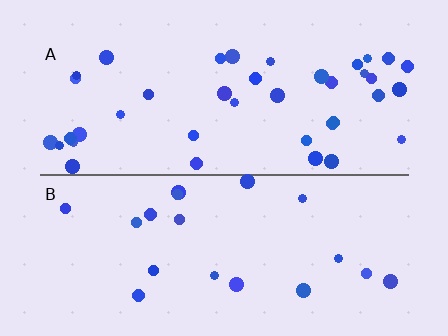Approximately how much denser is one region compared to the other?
Approximately 2.0× — region A over region B.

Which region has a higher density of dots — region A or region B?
A (the top).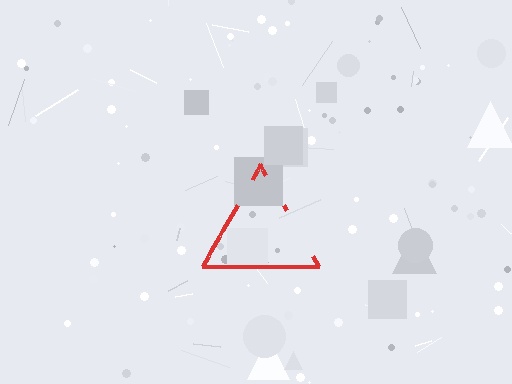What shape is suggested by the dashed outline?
The dashed outline suggests a triangle.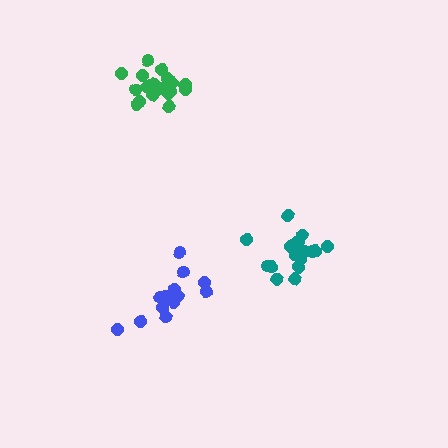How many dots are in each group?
Group 1: 14 dots, Group 2: 20 dots, Group 3: 20 dots (54 total).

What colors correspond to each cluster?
The clusters are colored: blue, green, teal.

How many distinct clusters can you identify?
There are 3 distinct clusters.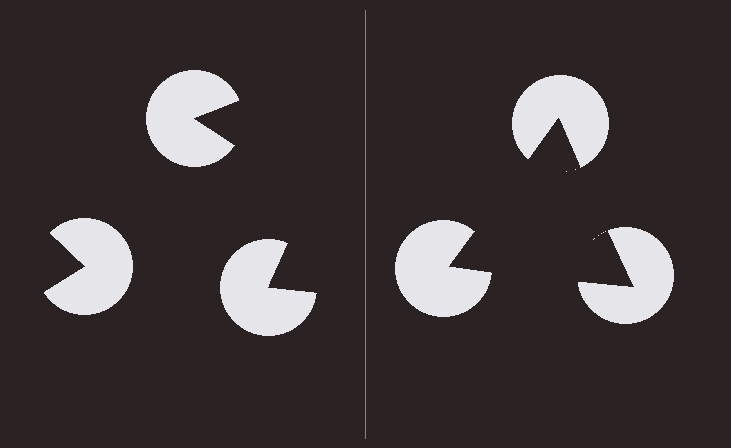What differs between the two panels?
The pac-man discs are positioned identically on both sides; only the wedge orientations differ. On the right they align to a triangle; on the left they are misaligned.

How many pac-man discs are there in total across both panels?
6 — 3 on each side.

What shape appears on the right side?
An illusory triangle.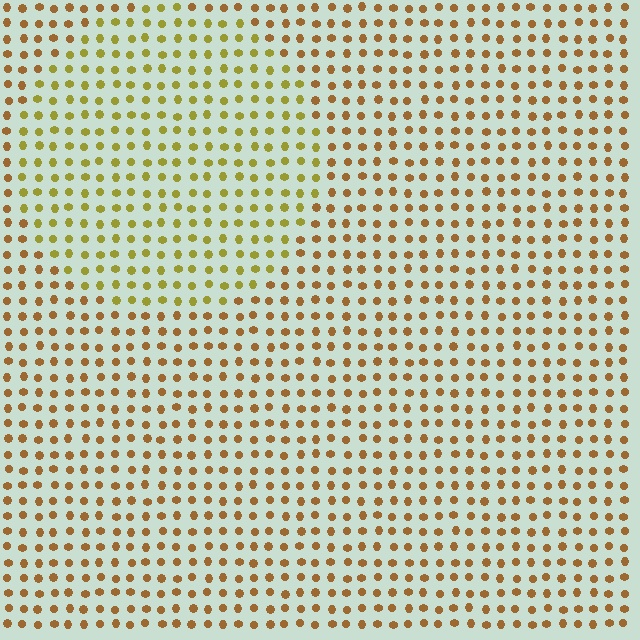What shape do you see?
I see a circle.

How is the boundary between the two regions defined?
The boundary is defined purely by a slight shift in hue (about 30 degrees). Spacing, size, and orientation are identical on both sides.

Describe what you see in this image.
The image is filled with small brown elements in a uniform arrangement. A circle-shaped region is visible where the elements are tinted to a slightly different hue, forming a subtle color boundary.